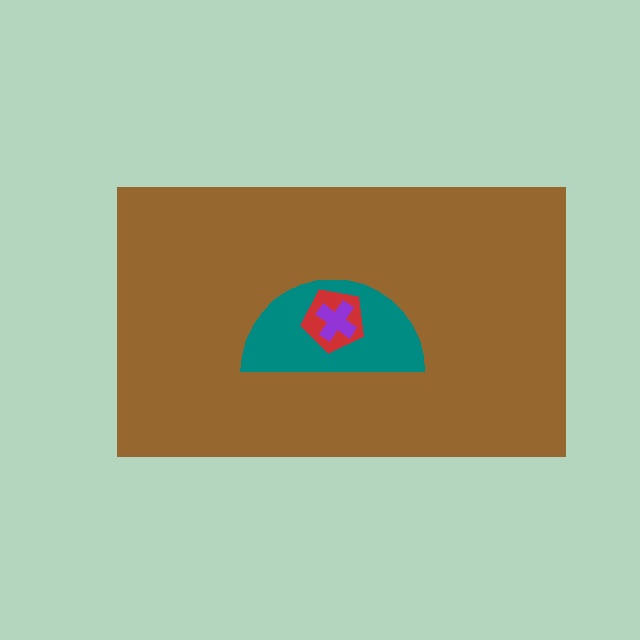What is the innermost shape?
The purple cross.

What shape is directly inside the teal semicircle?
The red pentagon.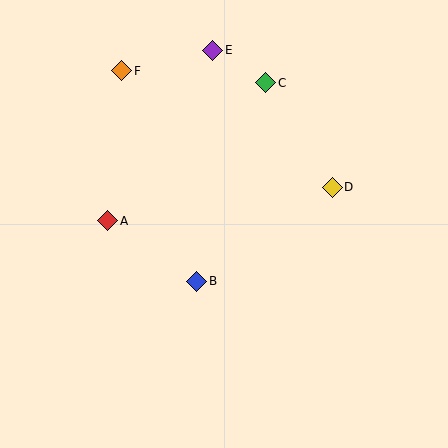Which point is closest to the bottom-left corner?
Point A is closest to the bottom-left corner.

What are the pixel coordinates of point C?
Point C is at (266, 83).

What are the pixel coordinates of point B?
Point B is at (197, 281).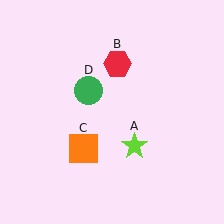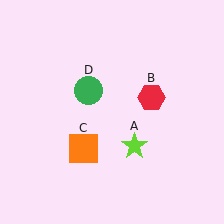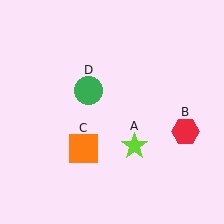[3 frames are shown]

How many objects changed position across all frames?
1 object changed position: red hexagon (object B).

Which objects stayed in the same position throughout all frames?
Lime star (object A) and orange square (object C) and green circle (object D) remained stationary.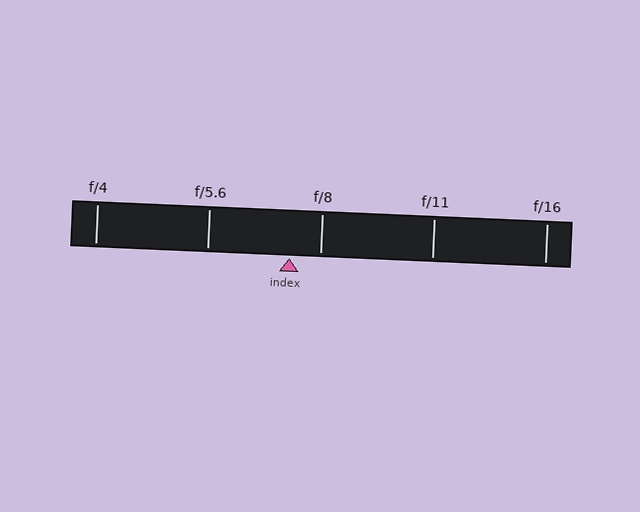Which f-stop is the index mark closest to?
The index mark is closest to f/8.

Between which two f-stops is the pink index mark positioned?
The index mark is between f/5.6 and f/8.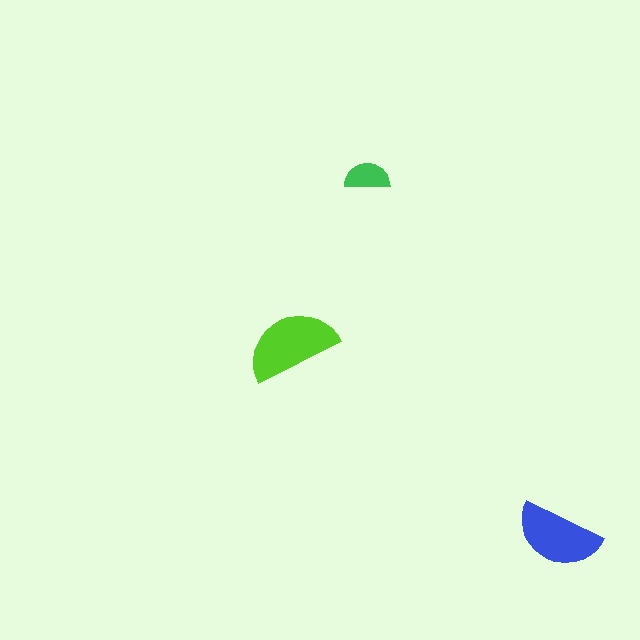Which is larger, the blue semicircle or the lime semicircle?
The lime one.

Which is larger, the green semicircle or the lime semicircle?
The lime one.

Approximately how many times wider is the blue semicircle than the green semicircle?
About 2 times wider.